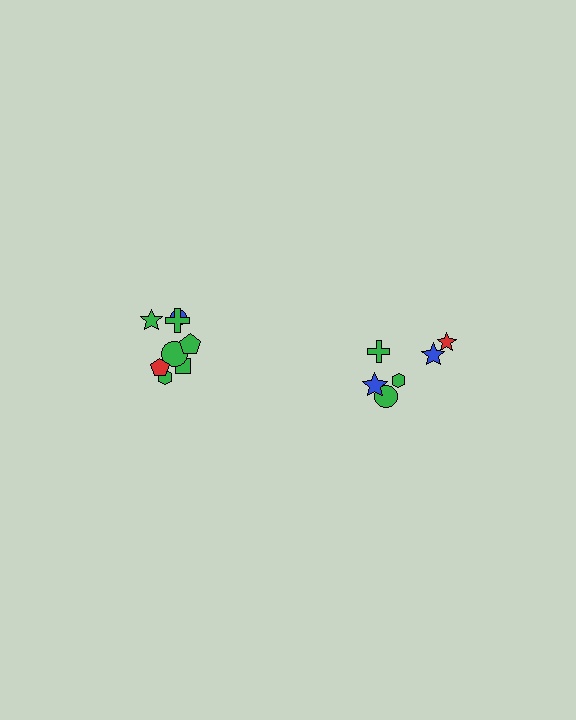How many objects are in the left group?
There are 8 objects.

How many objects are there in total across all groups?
There are 14 objects.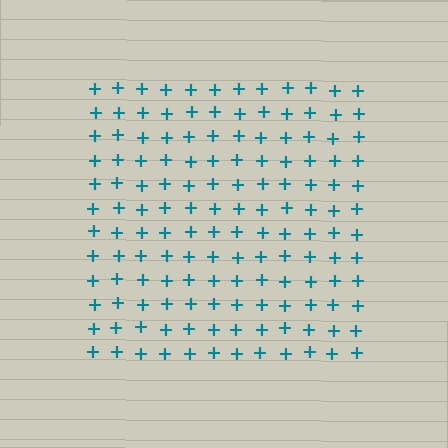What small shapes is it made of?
It is made of small plus signs.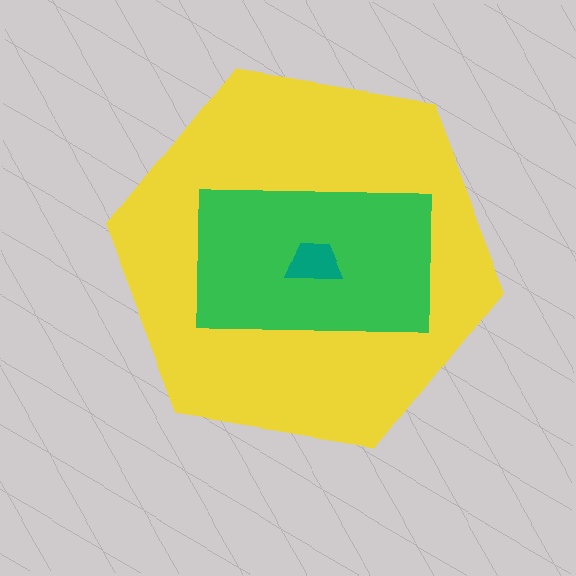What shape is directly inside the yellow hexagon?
The green rectangle.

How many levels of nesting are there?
3.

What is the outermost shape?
The yellow hexagon.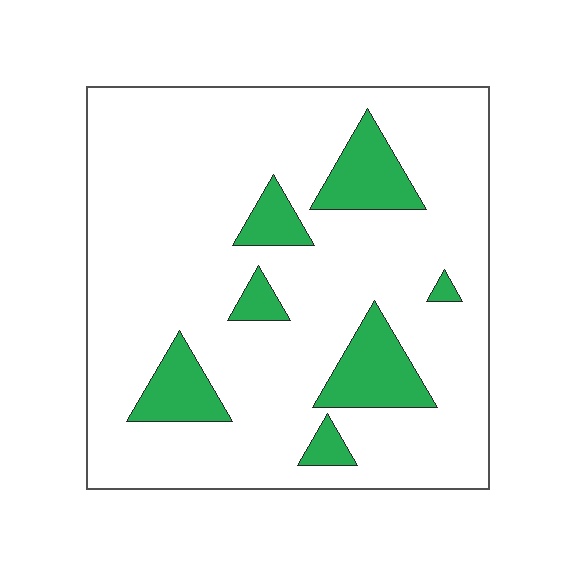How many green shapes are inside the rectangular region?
7.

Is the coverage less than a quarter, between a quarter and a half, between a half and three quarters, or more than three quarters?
Less than a quarter.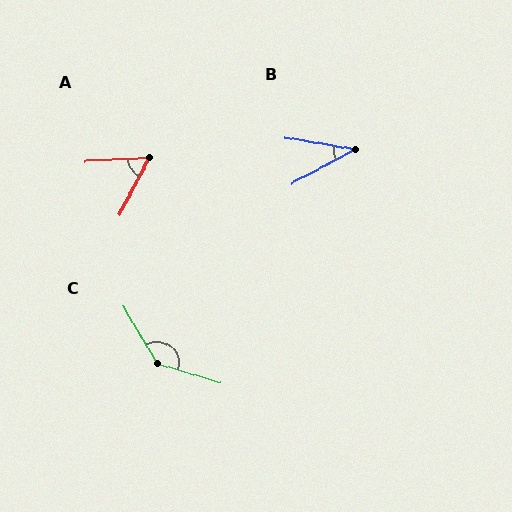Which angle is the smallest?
B, at approximately 37 degrees.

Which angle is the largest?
C, at approximately 137 degrees.